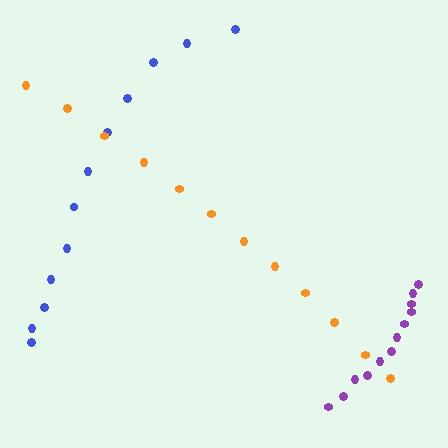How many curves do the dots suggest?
There are 3 distinct paths.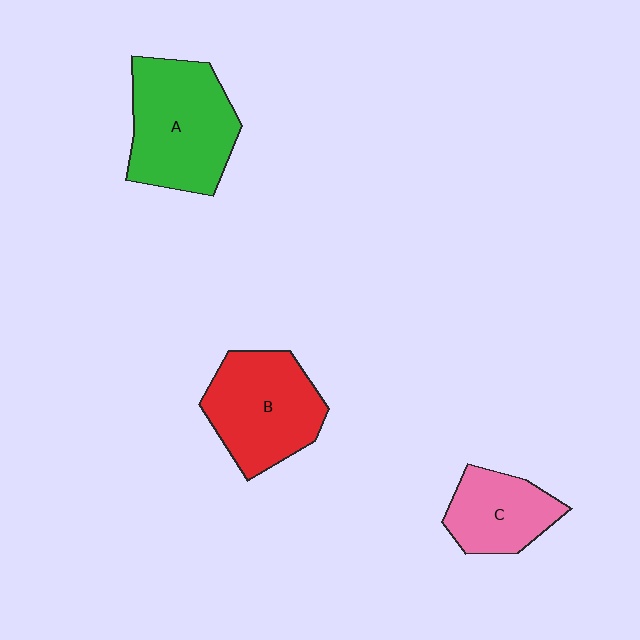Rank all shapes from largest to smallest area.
From largest to smallest: A (green), B (red), C (pink).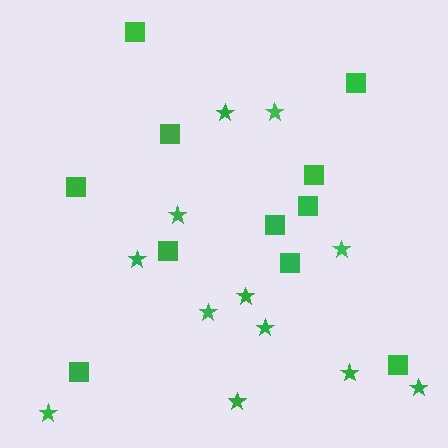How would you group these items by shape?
There are 2 groups: one group of stars (12) and one group of squares (11).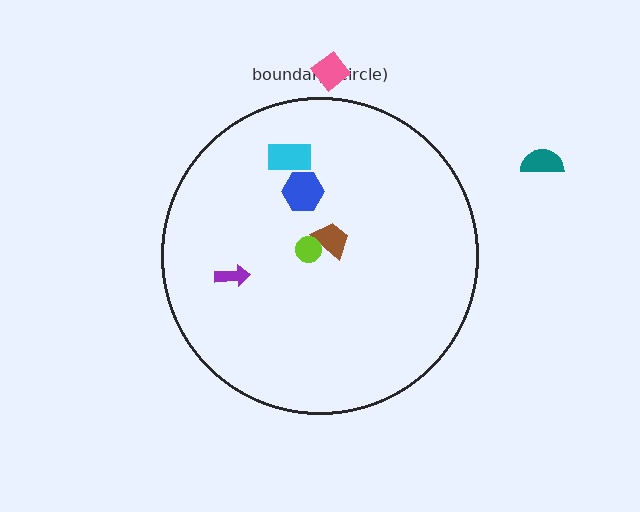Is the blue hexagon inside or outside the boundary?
Inside.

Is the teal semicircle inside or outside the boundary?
Outside.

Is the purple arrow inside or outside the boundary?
Inside.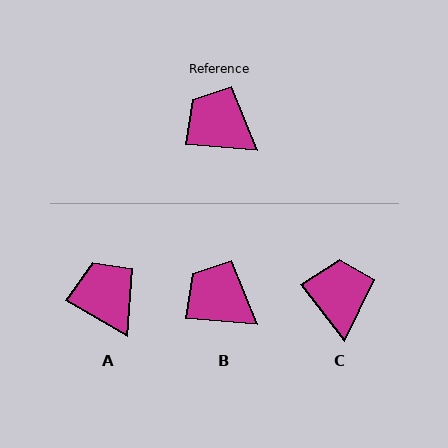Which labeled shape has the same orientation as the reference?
B.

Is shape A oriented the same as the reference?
No, it is off by about 26 degrees.